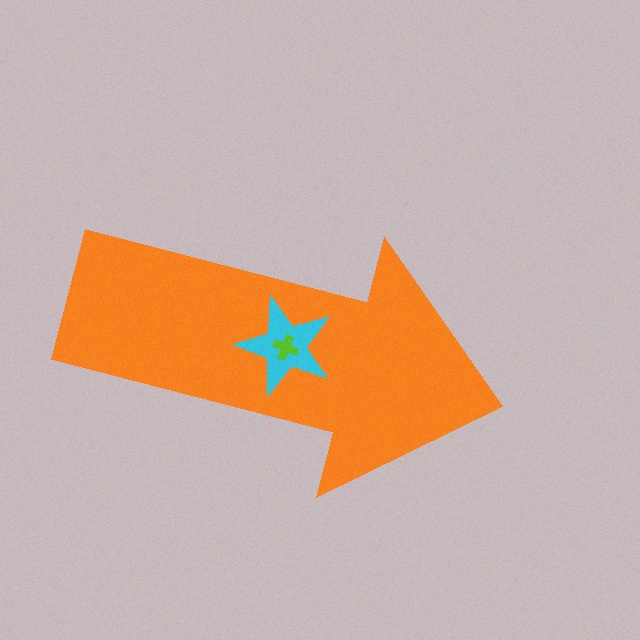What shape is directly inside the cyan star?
The lime cross.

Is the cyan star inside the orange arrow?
Yes.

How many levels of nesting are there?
3.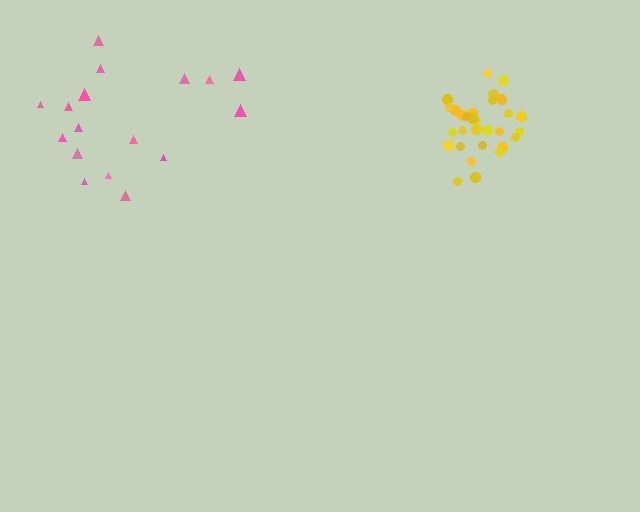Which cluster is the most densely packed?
Yellow.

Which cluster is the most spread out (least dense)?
Pink.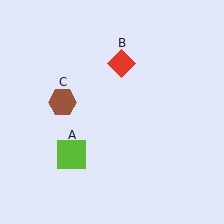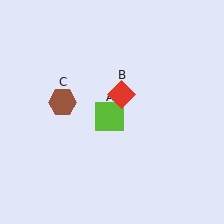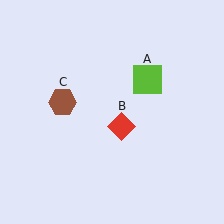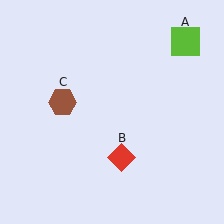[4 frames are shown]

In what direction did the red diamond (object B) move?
The red diamond (object B) moved down.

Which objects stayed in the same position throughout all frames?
Brown hexagon (object C) remained stationary.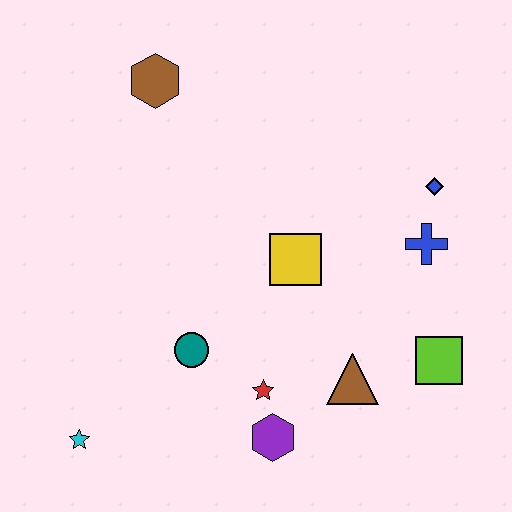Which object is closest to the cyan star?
The teal circle is closest to the cyan star.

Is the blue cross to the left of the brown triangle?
No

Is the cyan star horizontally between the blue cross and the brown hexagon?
No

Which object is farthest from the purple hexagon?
The brown hexagon is farthest from the purple hexagon.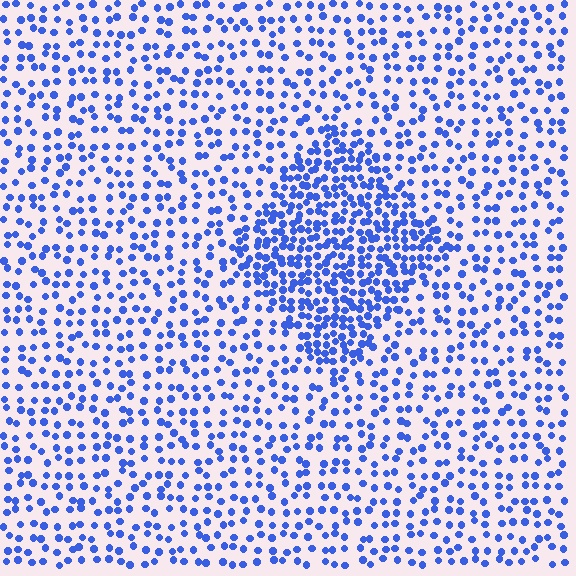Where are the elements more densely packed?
The elements are more densely packed inside the diamond boundary.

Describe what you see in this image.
The image contains small blue elements arranged at two different densities. A diamond-shaped region is visible where the elements are more densely packed than the surrounding area.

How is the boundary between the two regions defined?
The boundary is defined by a change in element density (approximately 2.1x ratio). All elements are the same color, size, and shape.